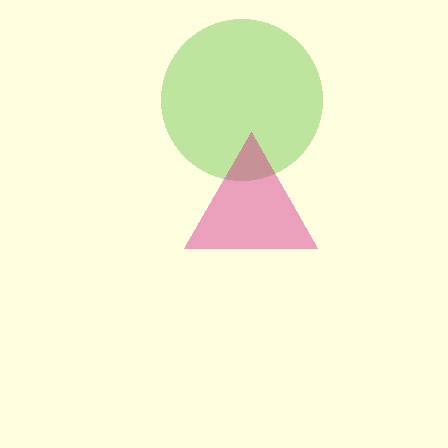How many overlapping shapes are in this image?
There are 2 overlapping shapes in the image.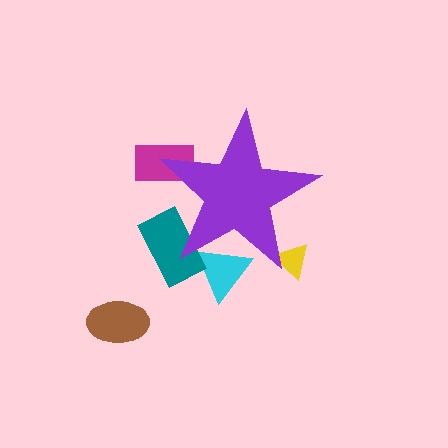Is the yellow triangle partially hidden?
Yes, the yellow triangle is partially hidden behind the purple star.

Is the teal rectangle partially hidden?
Yes, the teal rectangle is partially hidden behind the purple star.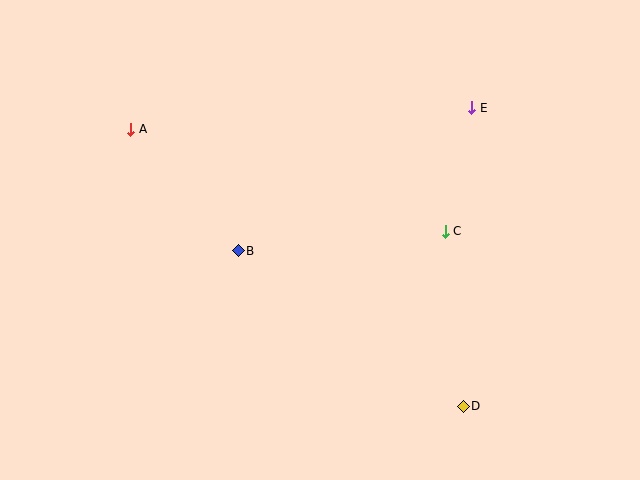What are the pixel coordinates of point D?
Point D is at (463, 406).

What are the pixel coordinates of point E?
Point E is at (472, 108).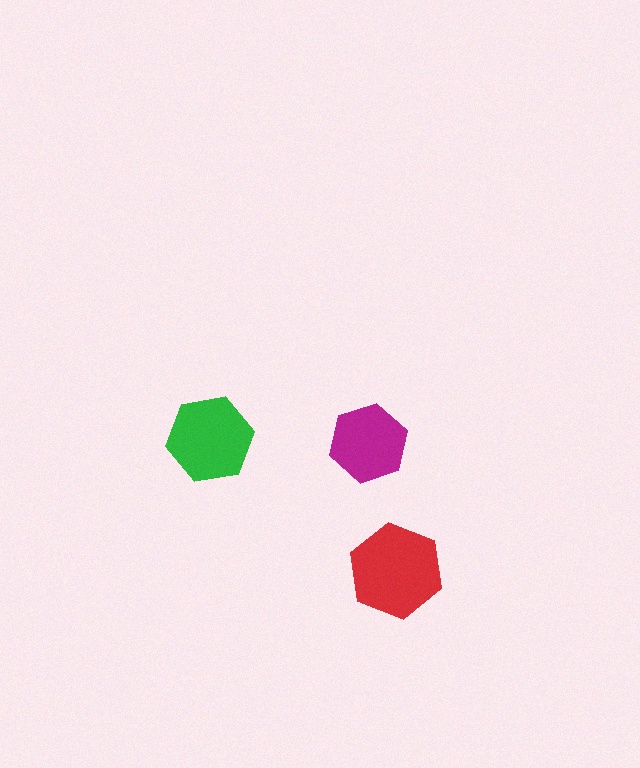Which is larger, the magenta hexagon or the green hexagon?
The green one.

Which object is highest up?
The green hexagon is topmost.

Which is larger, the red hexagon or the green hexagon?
The red one.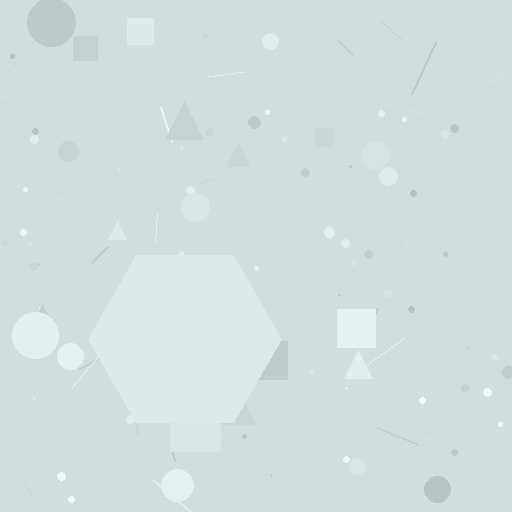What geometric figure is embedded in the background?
A hexagon is embedded in the background.